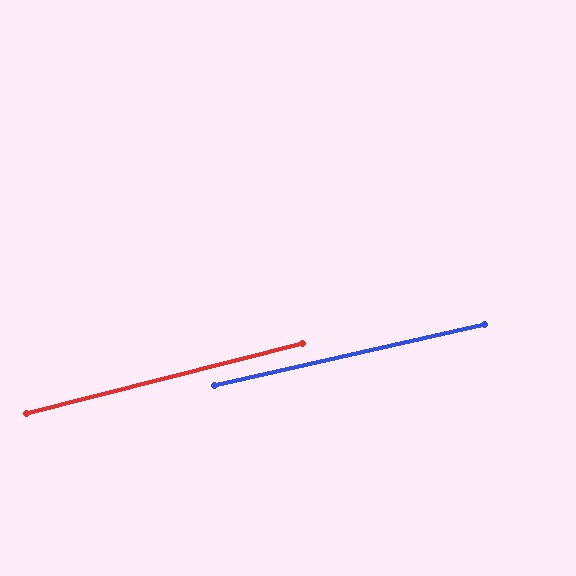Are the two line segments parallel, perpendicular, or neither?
Parallel — their directions differ by only 1.5°.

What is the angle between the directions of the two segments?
Approximately 2 degrees.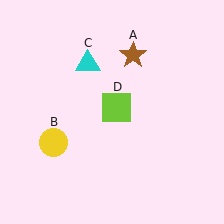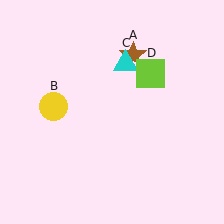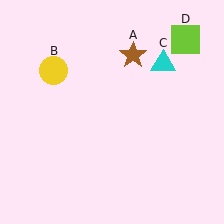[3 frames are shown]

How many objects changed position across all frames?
3 objects changed position: yellow circle (object B), cyan triangle (object C), lime square (object D).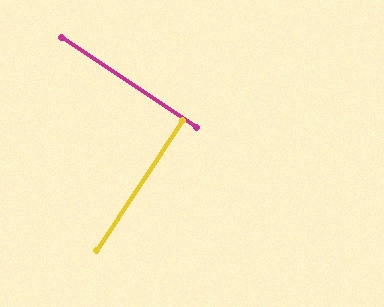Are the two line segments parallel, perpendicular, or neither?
Perpendicular — they meet at approximately 90°.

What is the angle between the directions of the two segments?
Approximately 90 degrees.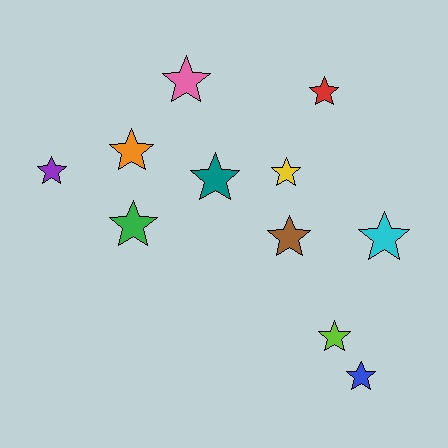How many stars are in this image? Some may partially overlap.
There are 11 stars.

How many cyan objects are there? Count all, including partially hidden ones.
There is 1 cyan object.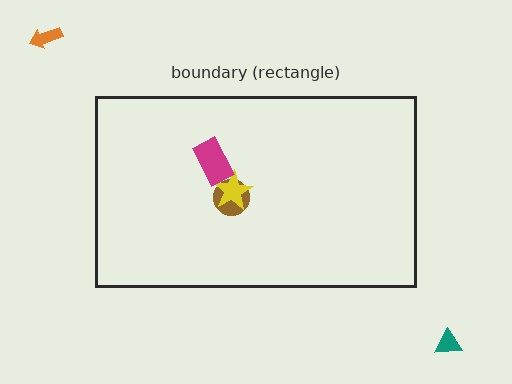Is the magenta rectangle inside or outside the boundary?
Inside.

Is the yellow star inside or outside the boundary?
Inside.